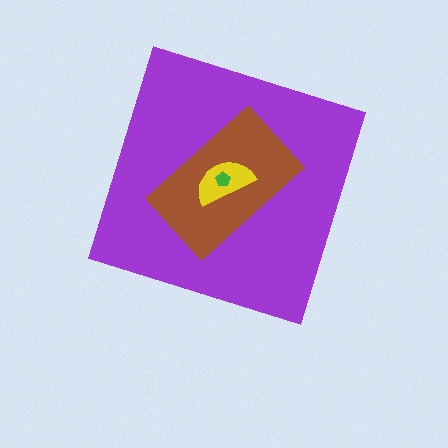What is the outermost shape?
The purple diamond.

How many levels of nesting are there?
4.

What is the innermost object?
The green pentagon.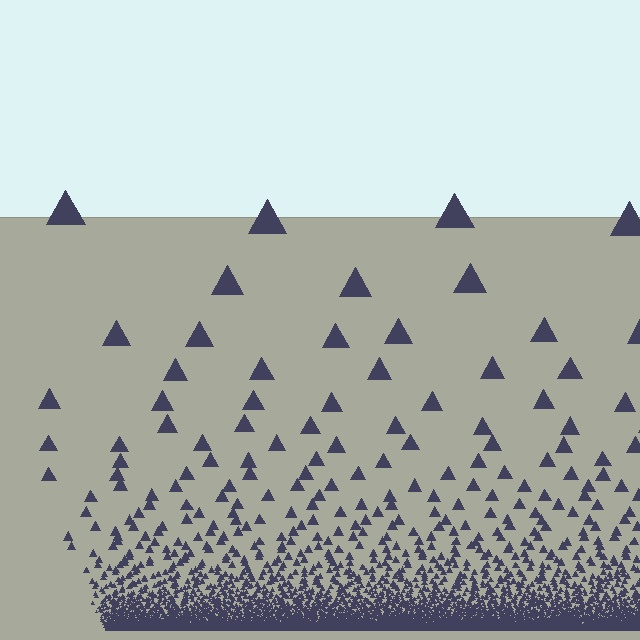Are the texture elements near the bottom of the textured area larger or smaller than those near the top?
Smaller. The gradient is inverted — elements near the bottom are smaller and denser.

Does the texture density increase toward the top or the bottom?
Density increases toward the bottom.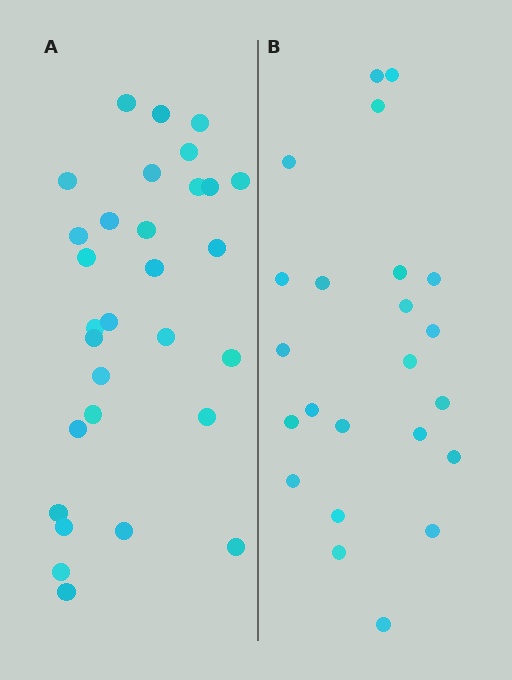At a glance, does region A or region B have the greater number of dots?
Region A (the left region) has more dots.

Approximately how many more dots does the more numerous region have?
Region A has roughly 8 or so more dots than region B.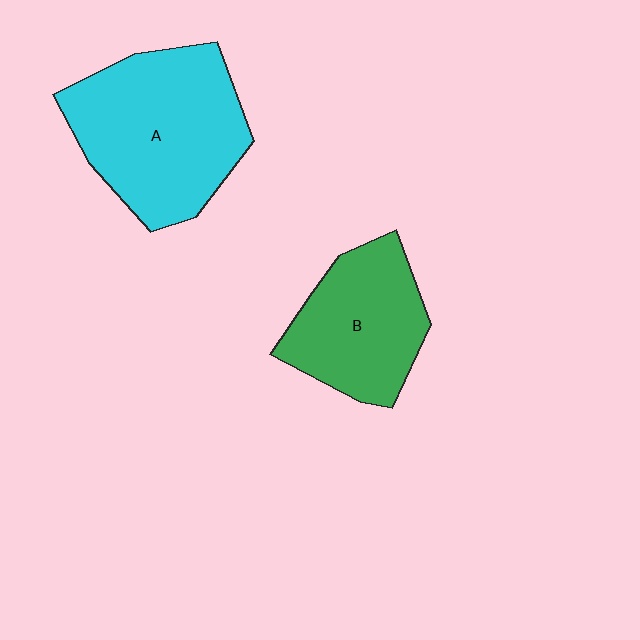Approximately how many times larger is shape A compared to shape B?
Approximately 1.4 times.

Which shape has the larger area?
Shape A (cyan).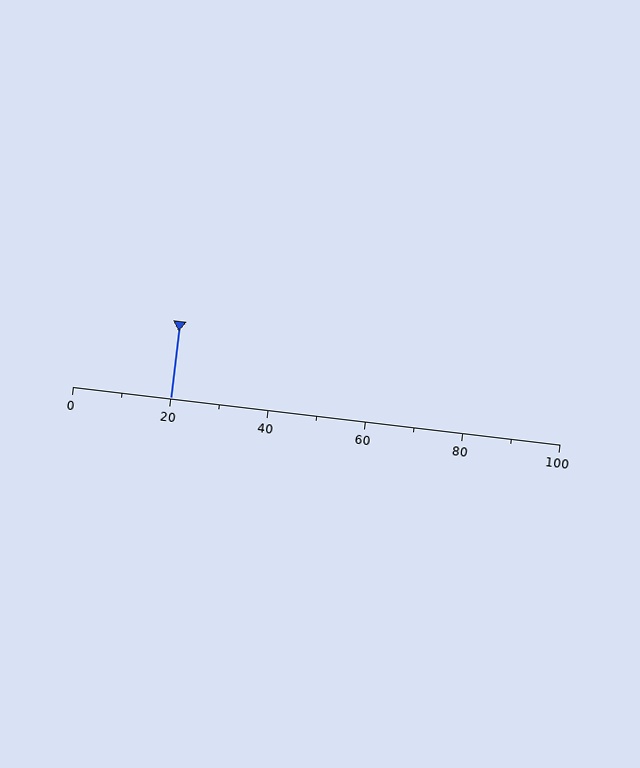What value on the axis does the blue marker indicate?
The marker indicates approximately 20.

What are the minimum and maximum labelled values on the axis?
The axis runs from 0 to 100.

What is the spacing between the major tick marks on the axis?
The major ticks are spaced 20 apart.